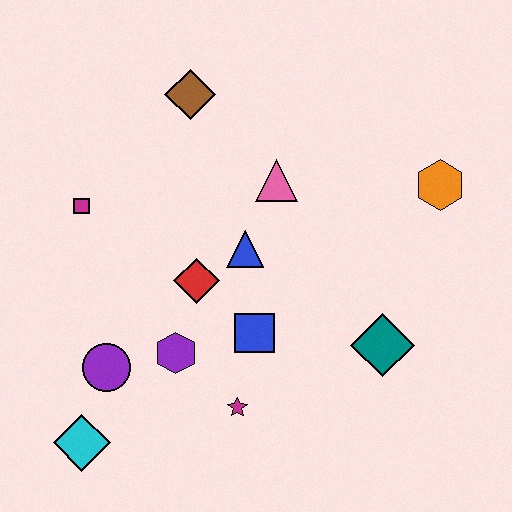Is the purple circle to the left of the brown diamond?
Yes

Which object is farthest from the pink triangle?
The cyan diamond is farthest from the pink triangle.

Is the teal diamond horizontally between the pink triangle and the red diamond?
No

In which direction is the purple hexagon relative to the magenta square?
The purple hexagon is below the magenta square.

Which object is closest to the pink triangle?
The blue triangle is closest to the pink triangle.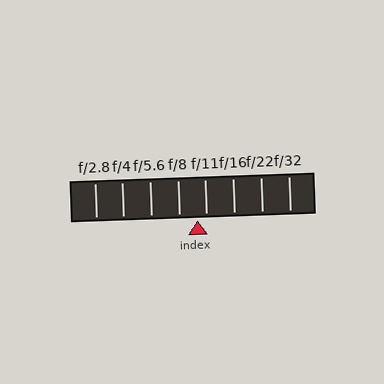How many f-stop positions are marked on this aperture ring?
There are 8 f-stop positions marked.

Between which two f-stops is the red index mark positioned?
The index mark is between f/8 and f/11.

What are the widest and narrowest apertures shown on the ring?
The widest aperture shown is f/2.8 and the narrowest is f/32.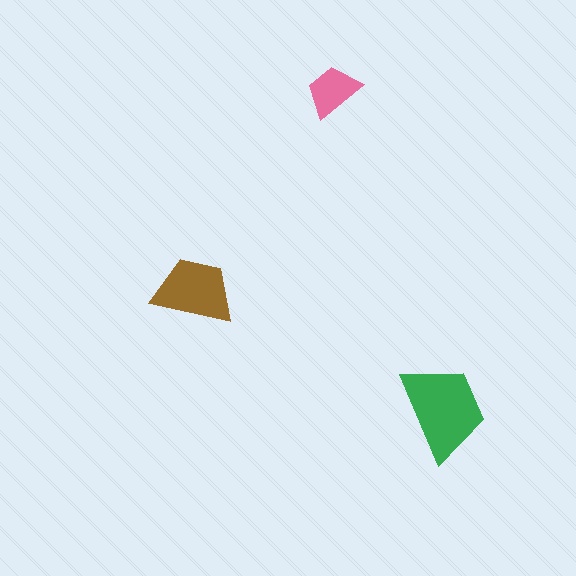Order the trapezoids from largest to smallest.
the green one, the brown one, the pink one.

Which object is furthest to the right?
The green trapezoid is rightmost.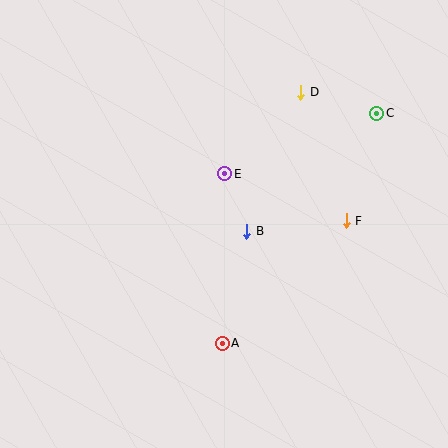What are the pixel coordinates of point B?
Point B is at (247, 231).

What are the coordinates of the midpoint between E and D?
The midpoint between E and D is at (263, 133).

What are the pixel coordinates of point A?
Point A is at (222, 343).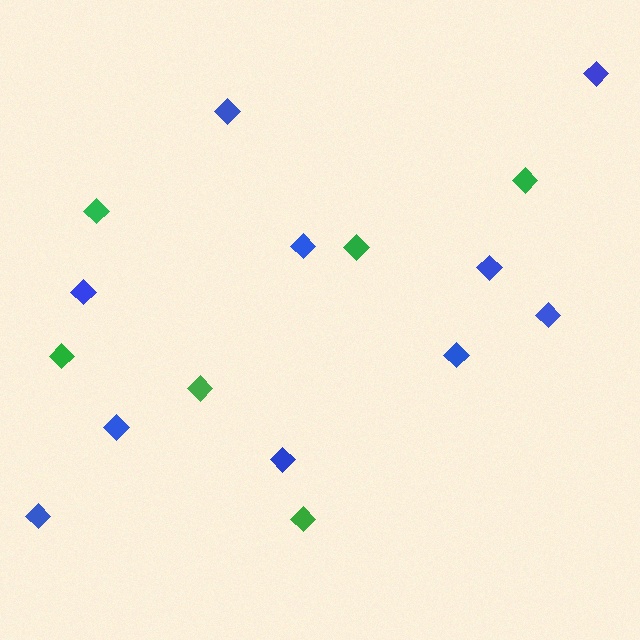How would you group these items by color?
There are 2 groups: one group of blue diamonds (10) and one group of green diamonds (6).